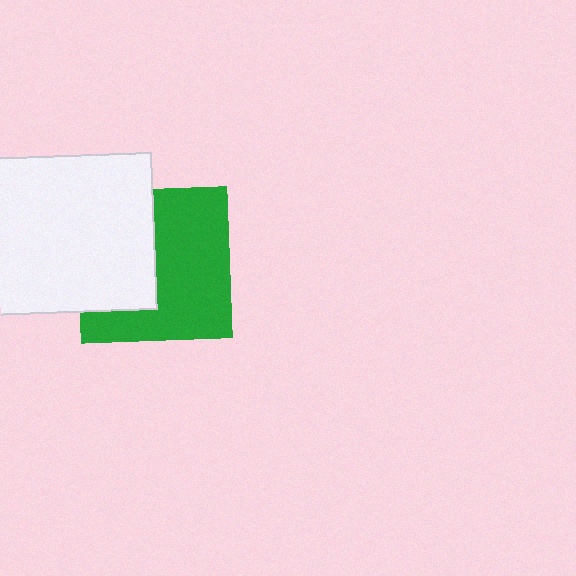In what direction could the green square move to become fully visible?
The green square could move right. That would shift it out from behind the white rectangle entirely.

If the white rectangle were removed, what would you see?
You would see the complete green square.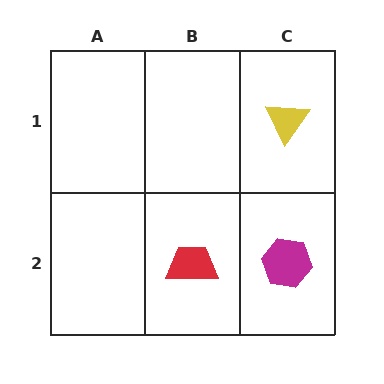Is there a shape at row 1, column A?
No, that cell is empty.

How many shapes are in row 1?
1 shape.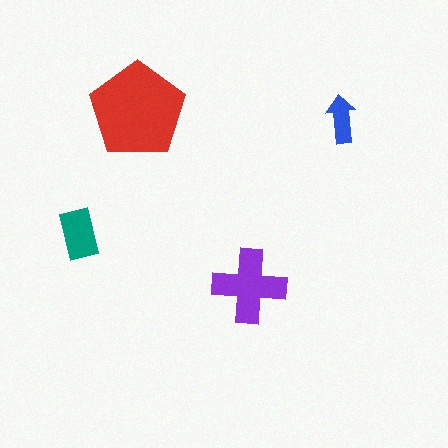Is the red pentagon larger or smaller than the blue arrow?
Larger.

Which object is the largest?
The red pentagon.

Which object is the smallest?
The blue arrow.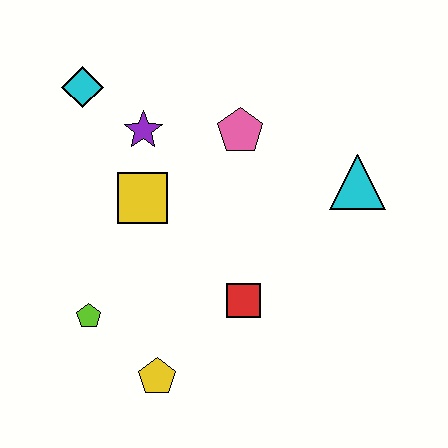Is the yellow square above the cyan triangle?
No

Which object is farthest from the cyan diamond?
The yellow pentagon is farthest from the cyan diamond.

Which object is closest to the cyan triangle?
The pink pentagon is closest to the cyan triangle.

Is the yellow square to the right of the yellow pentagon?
No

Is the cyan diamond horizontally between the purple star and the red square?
No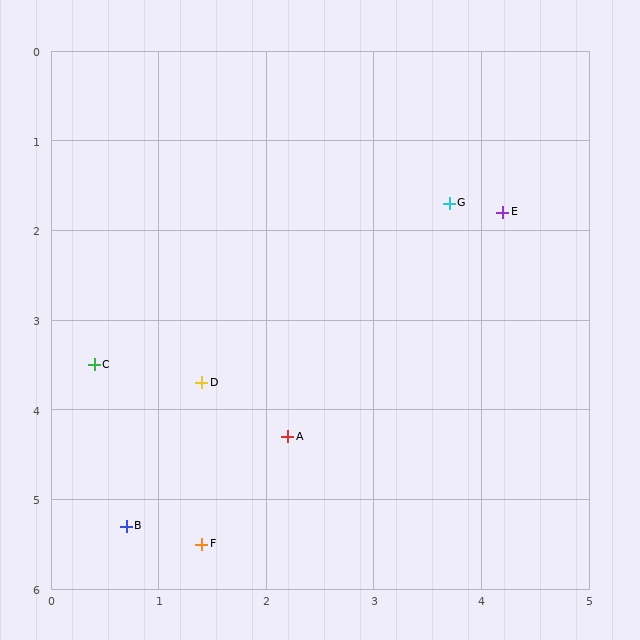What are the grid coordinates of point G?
Point G is at approximately (3.7, 1.7).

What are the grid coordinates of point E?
Point E is at approximately (4.2, 1.8).